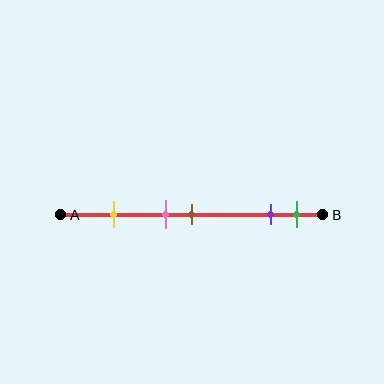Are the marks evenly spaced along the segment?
No, the marks are not evenly spaced.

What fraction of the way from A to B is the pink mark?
The pink mark is approximately 40% (0.4) of the way from A to B.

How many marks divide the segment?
There are 5 marks dividing the segment.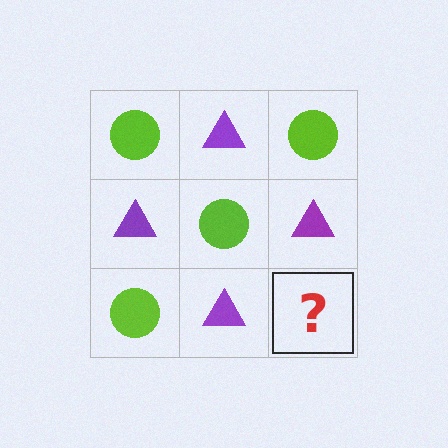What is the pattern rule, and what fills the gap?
The rule is that it alternates lime circle and purple triangle in a checkerboard pattern. The gap should be filled with a lime circle.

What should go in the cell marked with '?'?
The missing cell should contain a lime circle.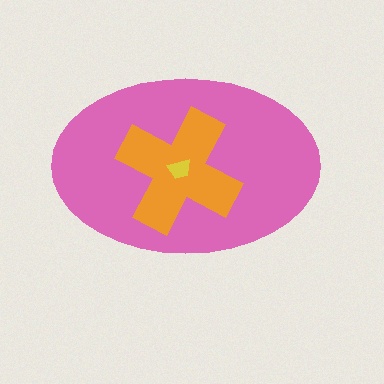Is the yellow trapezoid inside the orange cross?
Yes.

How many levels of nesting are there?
3.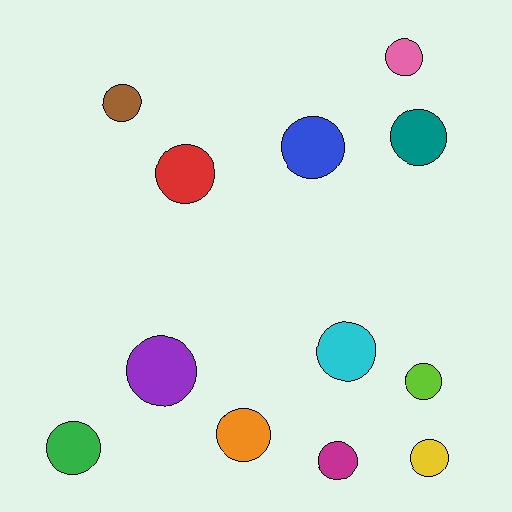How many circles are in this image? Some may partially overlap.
There are 12 circles.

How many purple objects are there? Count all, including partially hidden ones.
There is 1 purple object.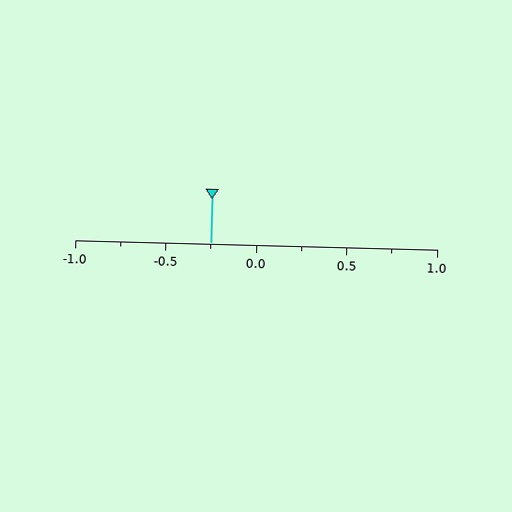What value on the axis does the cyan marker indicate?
The marker indicates approximately -0.25.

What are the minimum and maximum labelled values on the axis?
The axis runs from -1.0 to 1.0.